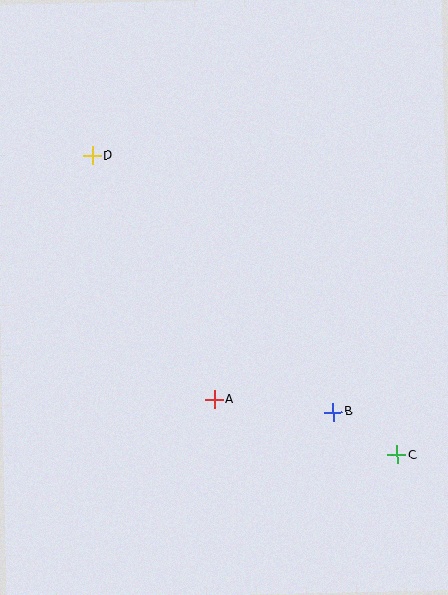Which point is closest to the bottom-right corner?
Point C is closest to the bottom-right corner.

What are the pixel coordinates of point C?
Point C is at (397, 455).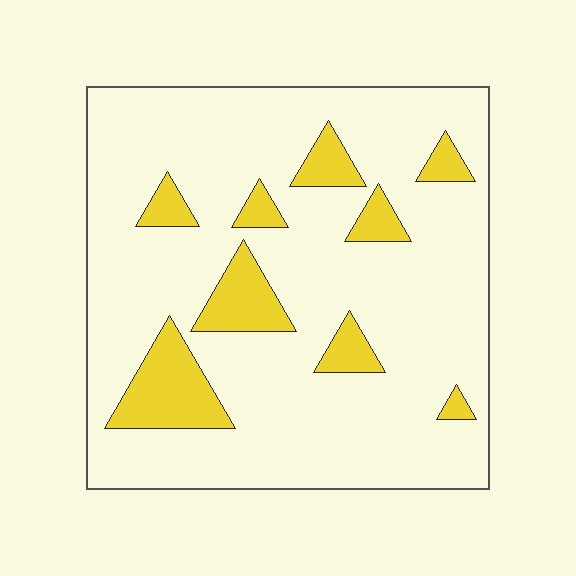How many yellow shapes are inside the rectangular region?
9.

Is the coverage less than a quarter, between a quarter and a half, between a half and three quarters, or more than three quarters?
Less than a quarter.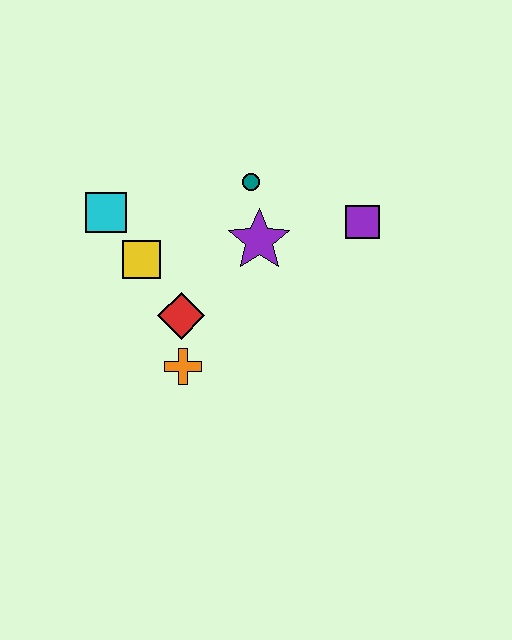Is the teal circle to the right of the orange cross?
Yes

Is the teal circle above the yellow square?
Yes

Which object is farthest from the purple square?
The cyan square is farthest from the purple square.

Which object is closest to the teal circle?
The purple star is closest to the teal circle.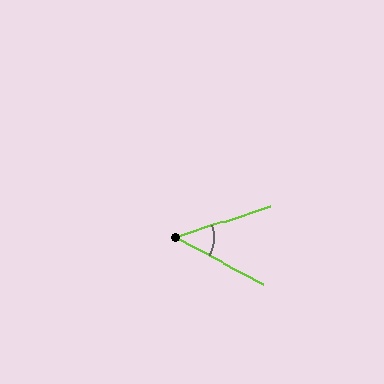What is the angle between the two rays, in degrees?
Approximately 47 degrees.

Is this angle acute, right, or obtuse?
It is acute.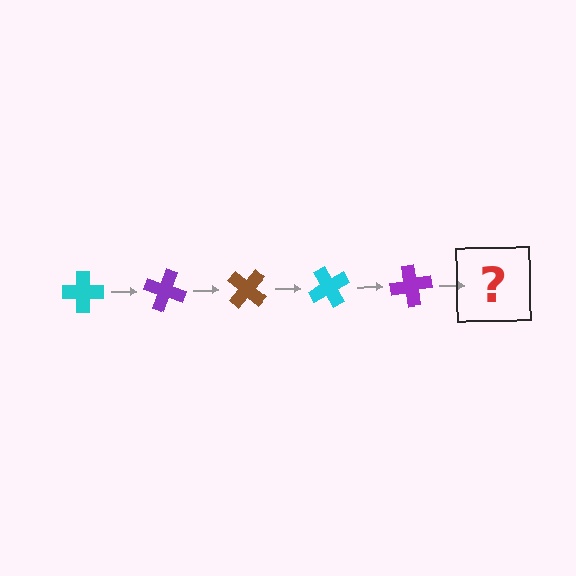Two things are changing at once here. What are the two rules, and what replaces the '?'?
The two rules are that it rotates 20 degrees each step and the color cycles through cyan, purple, and brown. The '?' should be a brown cross, rotated 100 degrees from the start.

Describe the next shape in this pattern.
It should be a brown cross, rotated 100 degrees from the start.